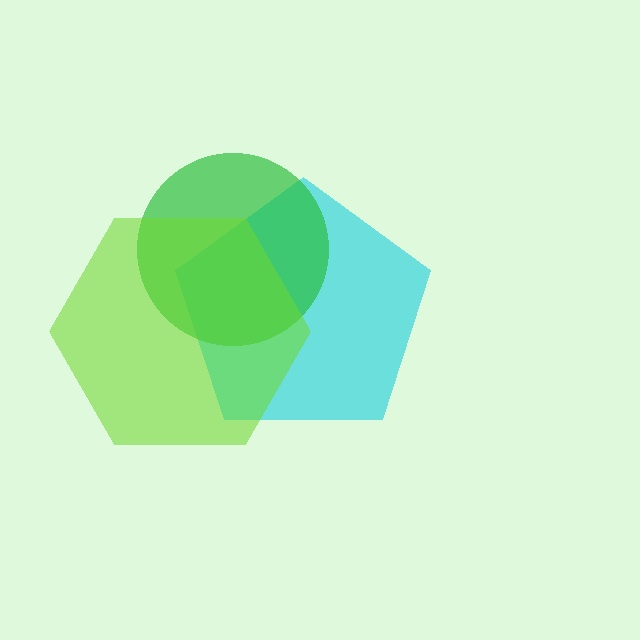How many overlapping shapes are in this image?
There are 3 overlapping shapes in the image.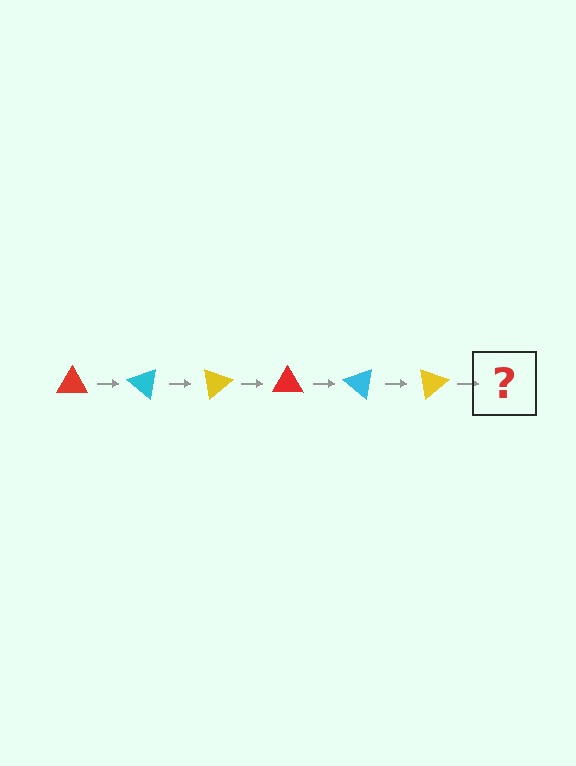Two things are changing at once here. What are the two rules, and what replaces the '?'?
The two rules are that it rotates 40 degrees each step and the color cycles through red, cyan, and yellow. The '?' should be a red triangle, rotated 240 degrees from the start.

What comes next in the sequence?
The next element should be a red triangle, rotated 240 degrees from the start.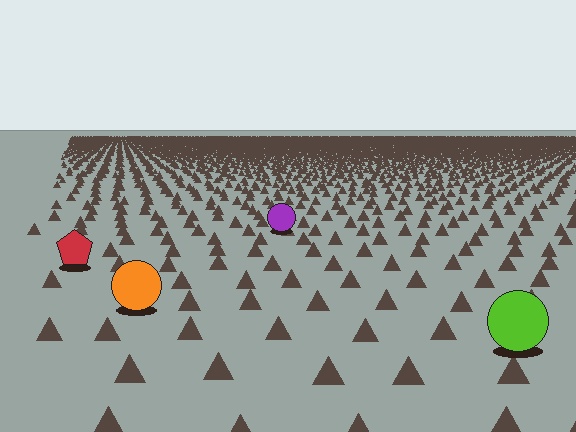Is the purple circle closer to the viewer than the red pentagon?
No. The red pentagon is closer — you can tell from the texture gradient: the ground texture is coarser near it.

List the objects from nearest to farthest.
From nearest to farthest: the lime circle, the orange circle, the red pentagon, the purple circle.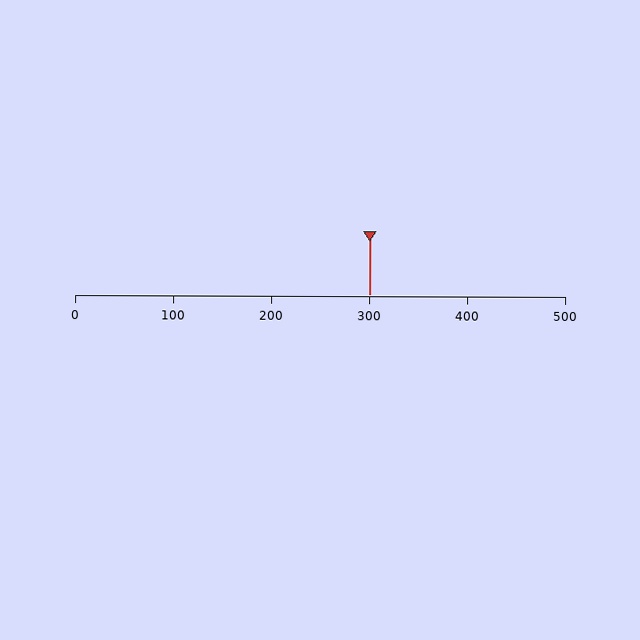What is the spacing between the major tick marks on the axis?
The major ticks are spaced 100 apart.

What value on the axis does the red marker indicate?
The marker indicates approximately 300.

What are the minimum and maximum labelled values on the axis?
The axis runs from 0 to 500.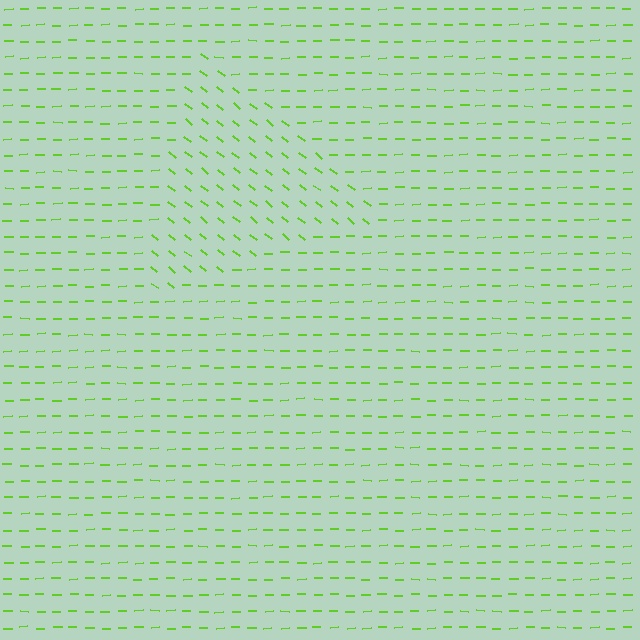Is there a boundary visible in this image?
Yes, there is a texture boundary formed by a change in line orientation.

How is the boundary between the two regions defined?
The boundary is defined purely by a change in line orientation (approximately 40 degrees difference). All lines are the same color and thickness.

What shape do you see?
I see a triangle.